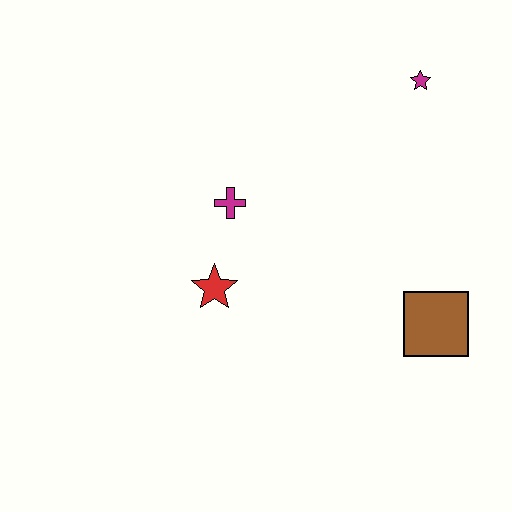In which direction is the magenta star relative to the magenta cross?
The magenta star is to the right of the magenta cross.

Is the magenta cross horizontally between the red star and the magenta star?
Yes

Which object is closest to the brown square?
The red star is closest to the brown square.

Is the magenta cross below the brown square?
No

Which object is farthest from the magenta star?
The red star is farthest from the magenta star.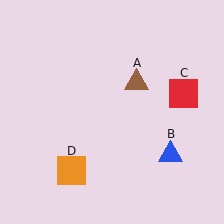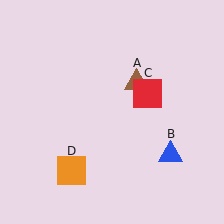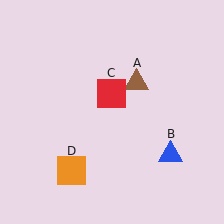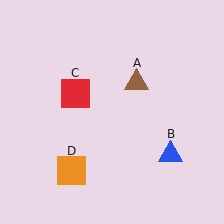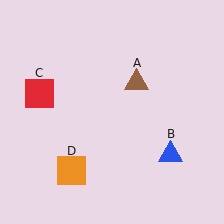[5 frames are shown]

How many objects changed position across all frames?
1 object changed position: red square (object C).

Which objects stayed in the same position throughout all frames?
Brown triangle (object A) and blue triangle (object B) and orange square (object D) remained stationary.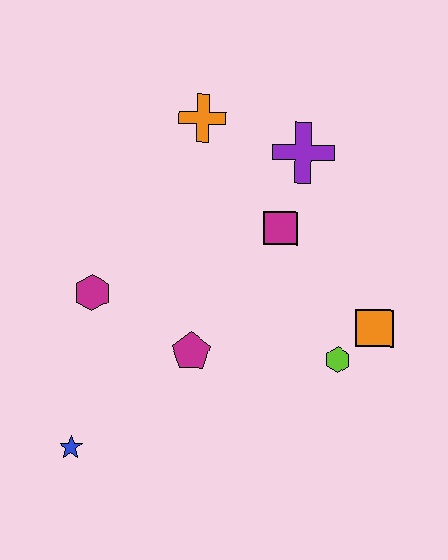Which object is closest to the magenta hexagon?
The magenta pentagon is closest to the magenta hexagon.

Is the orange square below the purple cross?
Yes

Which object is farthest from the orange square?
The blue star is farthest from the orange square.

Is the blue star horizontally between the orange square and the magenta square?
No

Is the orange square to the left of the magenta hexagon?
No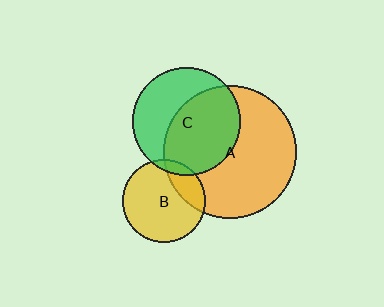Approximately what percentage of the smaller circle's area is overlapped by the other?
Approximately 10%.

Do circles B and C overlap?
Yes.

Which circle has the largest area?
Circle A (orange).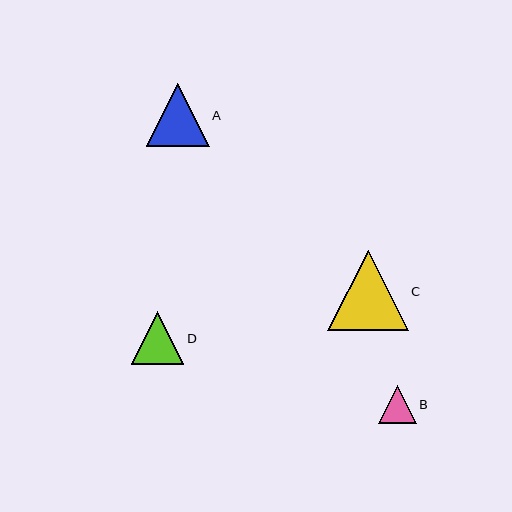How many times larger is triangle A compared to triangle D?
Triangle A is approximately 1.2 times the size of triangle D.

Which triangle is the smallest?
Triangle B is the smallest with a size of approximately 38 pixels.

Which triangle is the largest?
Triangle C is the largest with a size of approximately 80 pixels.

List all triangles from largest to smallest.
From largest to smallest: C, A, D, B.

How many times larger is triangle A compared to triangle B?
Triangle A is approximately 1.7 times the size of triangle B.